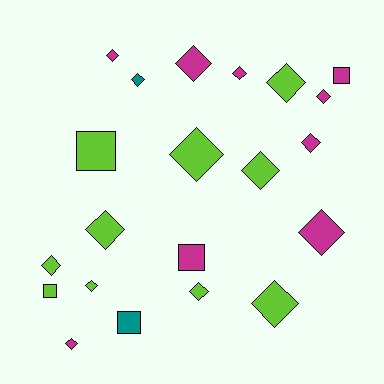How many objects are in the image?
There are 21 objects.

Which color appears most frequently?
Lime, with 10 objects.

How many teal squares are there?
There is 1 teal square.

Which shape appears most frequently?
Diamond, with 16 objects.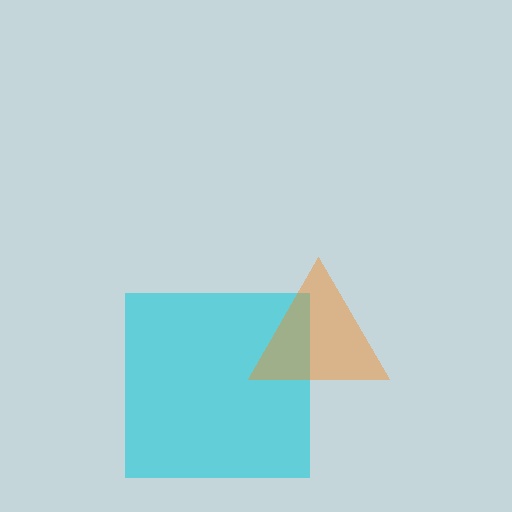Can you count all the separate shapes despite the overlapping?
Yes, there are 2 separate shapes.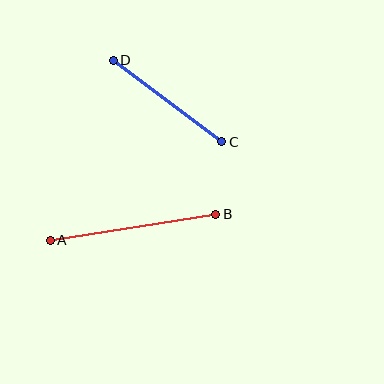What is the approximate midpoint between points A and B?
The midpoint is at approximately (133, 227) pixels.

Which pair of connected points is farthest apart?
Points A and B are farthest apart.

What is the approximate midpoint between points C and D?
The midpoint is at approximately (167, 101) pixels.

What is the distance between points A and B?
The distance is approximately 167 pixels.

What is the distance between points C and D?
The distance is approximately 135 pixels.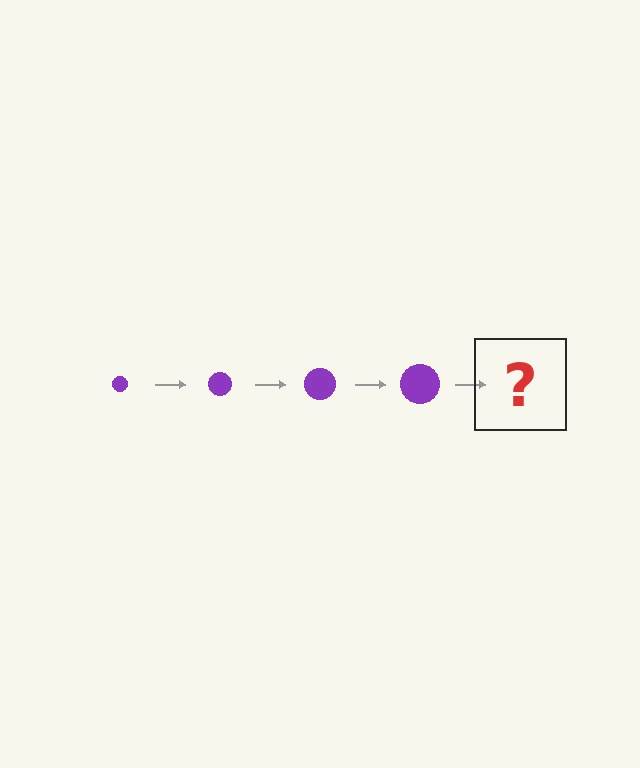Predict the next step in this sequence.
The next step is a purple circle, larger than the previous one.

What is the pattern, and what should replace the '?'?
The pattern is that the circle gets progressively larger each step. The '?' should be a purple circle, larger than the previous one.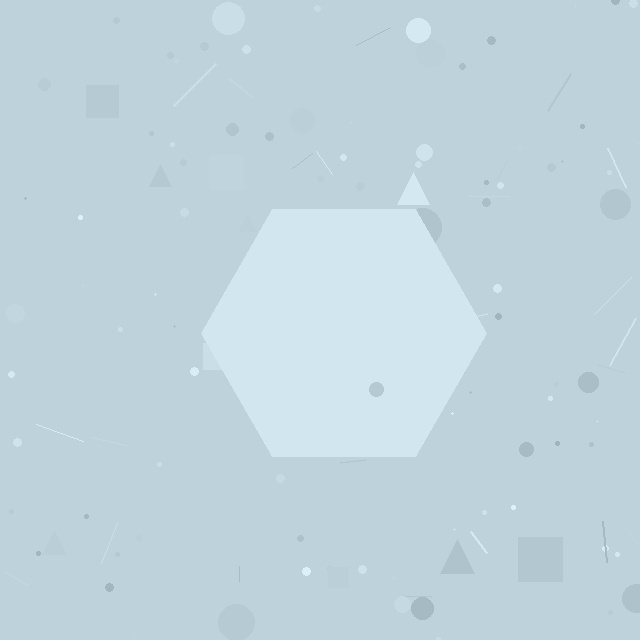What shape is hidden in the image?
A hexagon is hidden in the image.